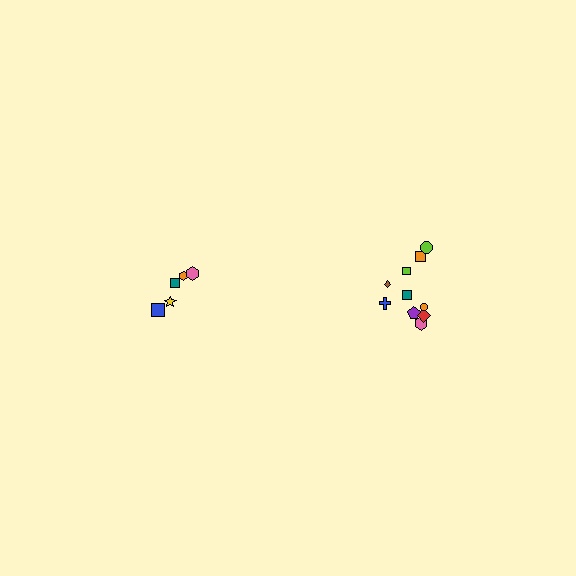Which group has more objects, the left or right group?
The right group.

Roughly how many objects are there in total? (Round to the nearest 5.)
Roughly 15 objects in total.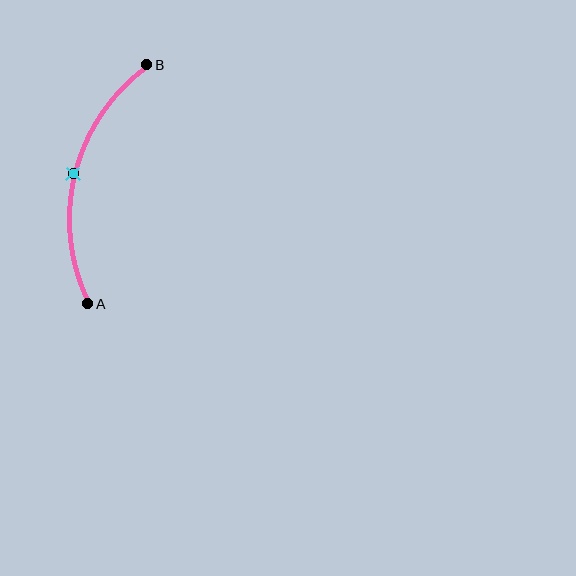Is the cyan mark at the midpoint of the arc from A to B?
Yes. The cyan mark lies on the arc at equal arc-length from both A and B — it is the arc midpoint.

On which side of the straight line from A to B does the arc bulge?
The arc bulges to the left of the straight line connecting A and B.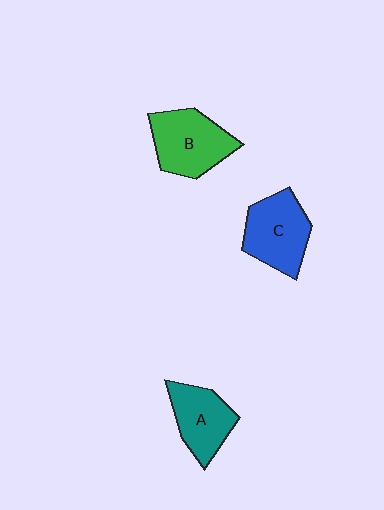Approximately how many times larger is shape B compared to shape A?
Approximately 1.2 times.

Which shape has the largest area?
Shape B (green).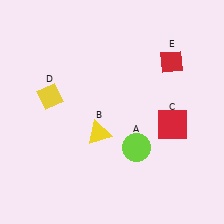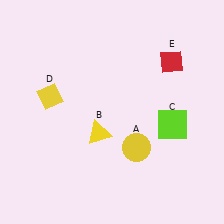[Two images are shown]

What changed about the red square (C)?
In Image 1, C is red. In Image 2, it changed to lime.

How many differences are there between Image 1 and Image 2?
There are 2 differences between the two images.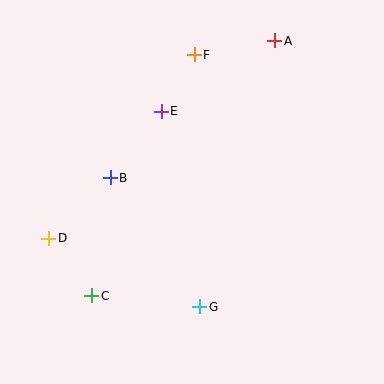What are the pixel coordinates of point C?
Point C is at (92, 296).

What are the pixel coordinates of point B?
Point B is at (110, 178).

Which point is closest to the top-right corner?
Point A is closest to the top-right corner.